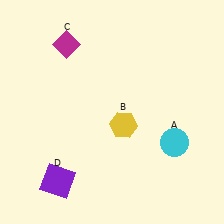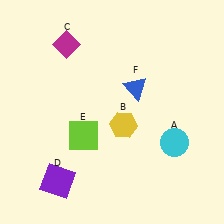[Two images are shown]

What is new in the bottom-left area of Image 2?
A lime square (E) was added in the bottom-left area of Image 2.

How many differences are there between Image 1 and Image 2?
There are 2 differences between the two images.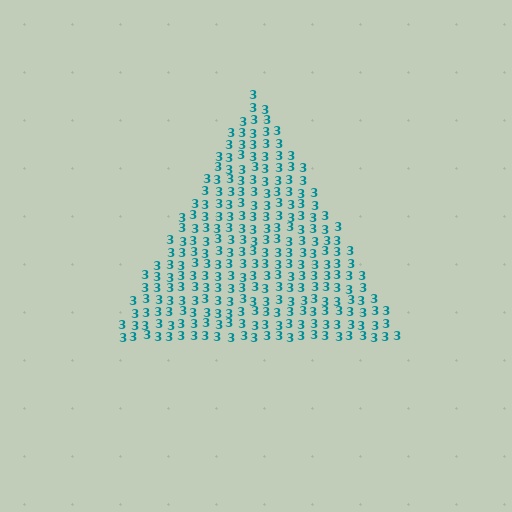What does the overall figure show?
The overall figure shows a triangle.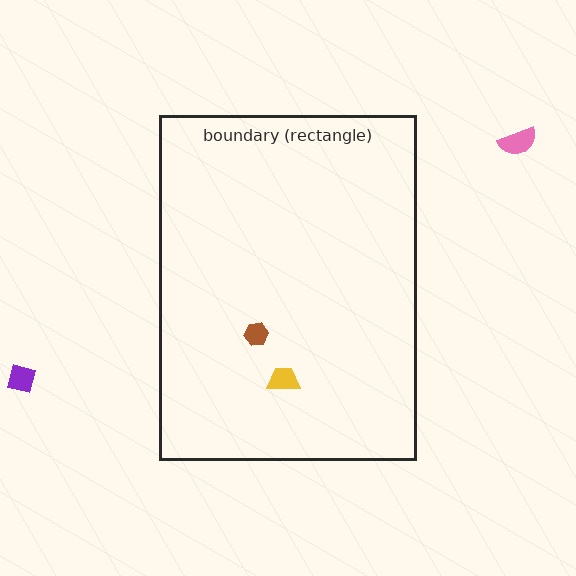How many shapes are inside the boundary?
2 inside, 2 outside.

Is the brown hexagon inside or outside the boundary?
Inside.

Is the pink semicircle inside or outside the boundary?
Outside.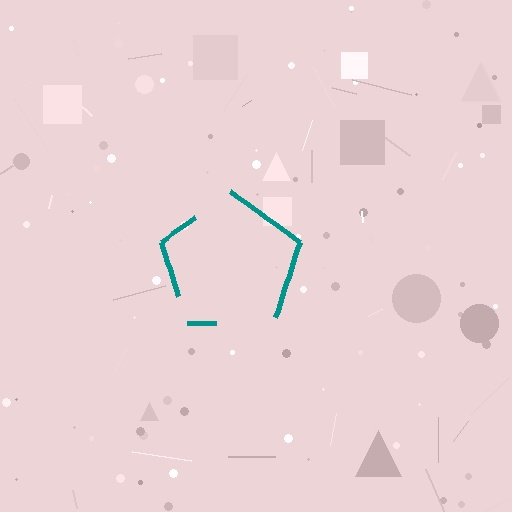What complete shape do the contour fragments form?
The contour fragments form a pentagon.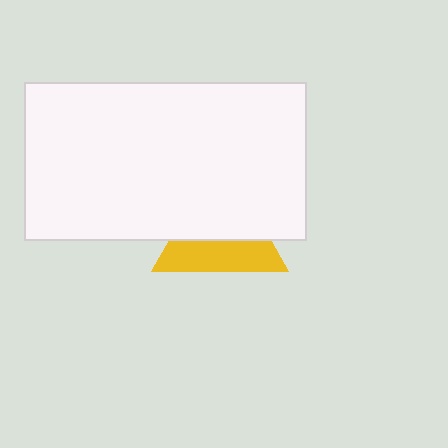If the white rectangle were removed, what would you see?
You would see the complete yellow triangle.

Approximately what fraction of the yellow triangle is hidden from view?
Roughly 57% of the yellow triangle is hidden behind the white rectangle.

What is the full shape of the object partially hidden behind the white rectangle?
The partially hidden object is a yellow triangle.